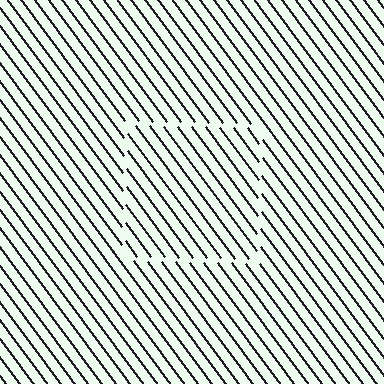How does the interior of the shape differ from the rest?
The interior of the shape contains the same grating, shifted by half a period — the contour is defined by the phase discontinuity where line-ends from the inner and outer gratings abut.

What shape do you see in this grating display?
An illusory square. The interior of the shape contains the same grating, shifted by half a period — the contour is defined by the phase discontinuity where line-ends from the inner and outer gratings abut.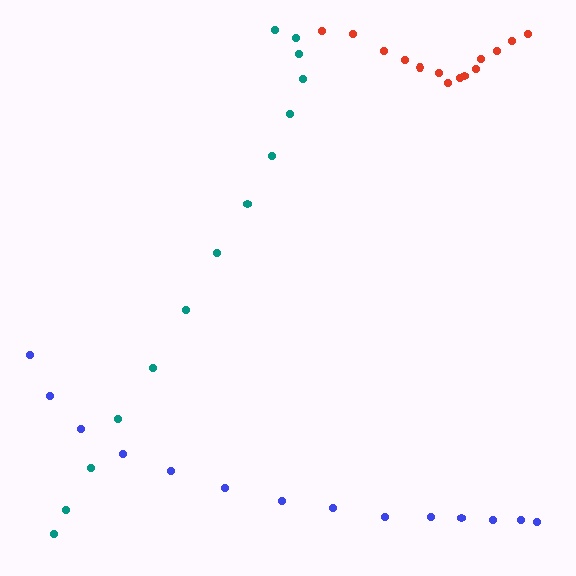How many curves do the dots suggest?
There are 3 distinct paths.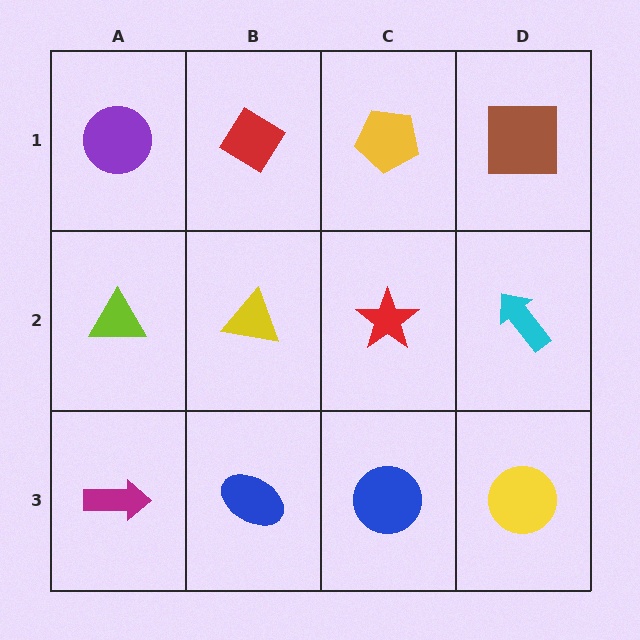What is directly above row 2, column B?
A red diamond.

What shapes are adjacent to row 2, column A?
A purple circle (row 1, column A), a magenta arrow (row 3, column A), a yellow triangle (row 2, column B).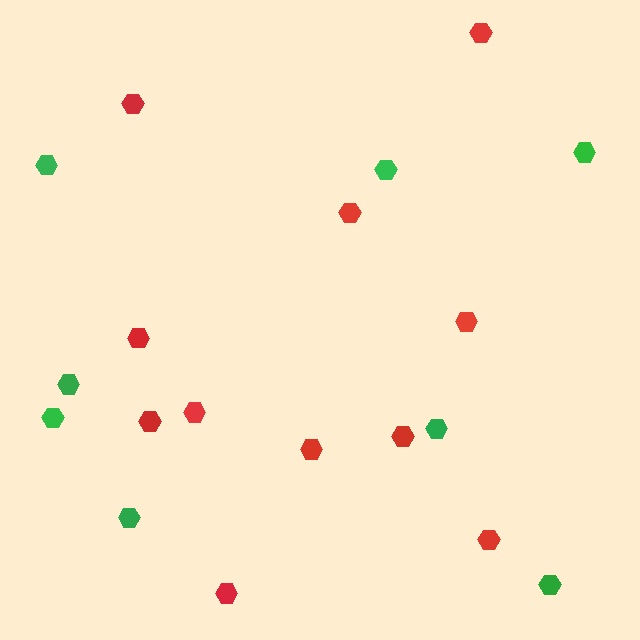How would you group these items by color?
There are 2 groups: one group of green hexagons (8) and one group of red hexagons (11).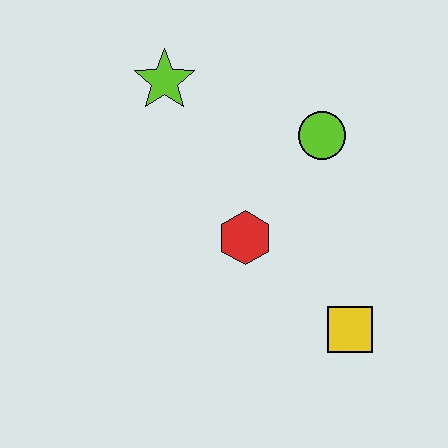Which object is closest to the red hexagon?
The lime circle is closest to the red hexagon.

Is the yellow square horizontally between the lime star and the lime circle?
No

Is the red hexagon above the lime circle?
No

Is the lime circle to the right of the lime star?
Yes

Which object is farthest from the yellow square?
The lime star is farthest from the yellow square.